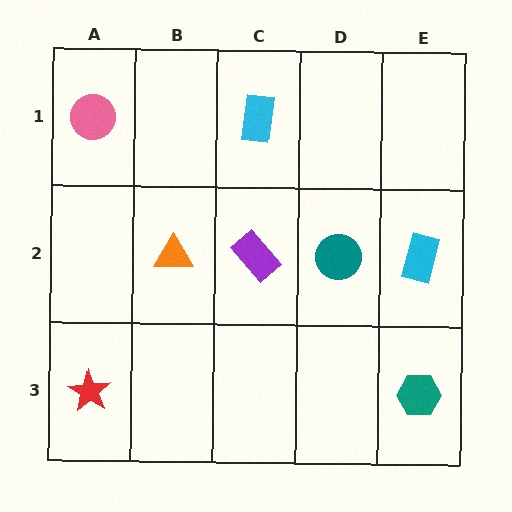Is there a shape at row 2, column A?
No, that cell is empty.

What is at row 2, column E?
A cyan rectangle.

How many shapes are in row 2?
4 shapes.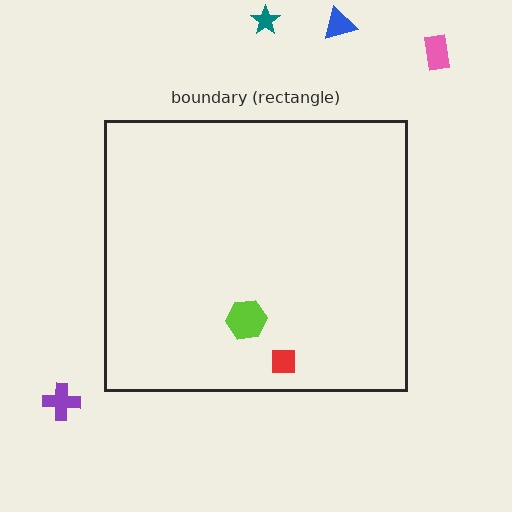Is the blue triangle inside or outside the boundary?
Outside.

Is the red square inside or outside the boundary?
Inside.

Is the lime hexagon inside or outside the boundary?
Inside.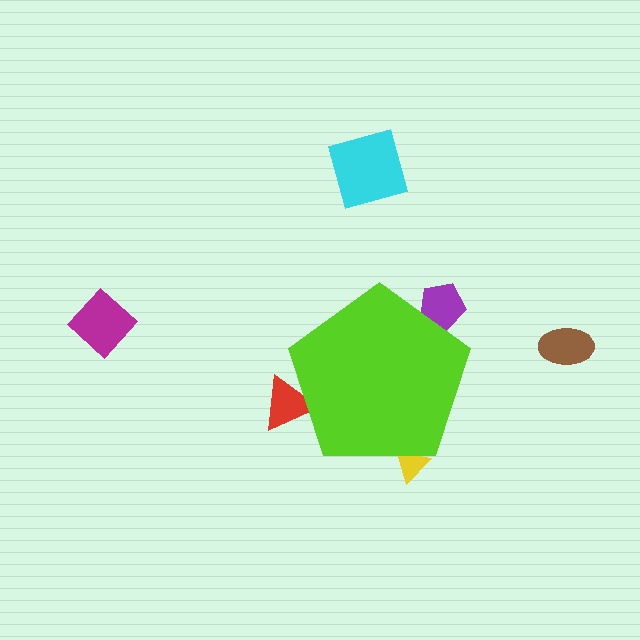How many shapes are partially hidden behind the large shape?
3 shapes are partially hidden.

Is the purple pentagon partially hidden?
Yes, the purple pentagon is partially hidden behind the lime pentagon.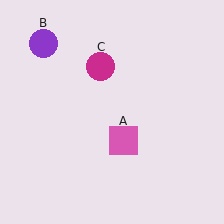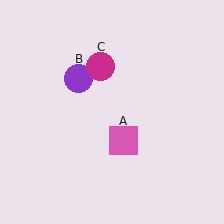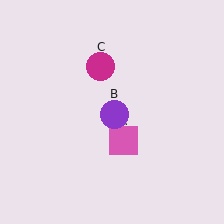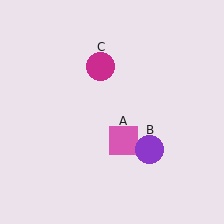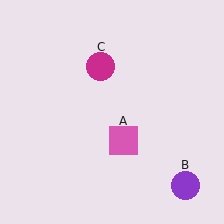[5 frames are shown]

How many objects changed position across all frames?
1 object changed position: purple circle (object B).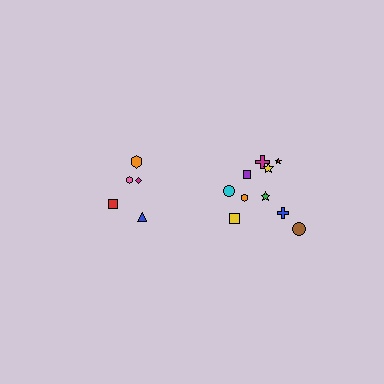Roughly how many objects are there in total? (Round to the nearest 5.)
Roughly 15 objects in total.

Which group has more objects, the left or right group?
The right group.